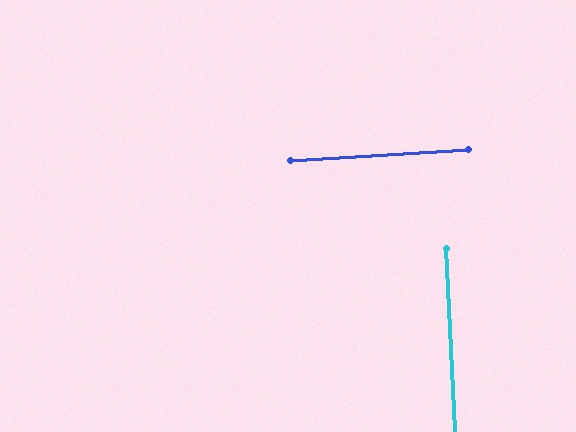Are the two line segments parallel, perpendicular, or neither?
Perpendicular — they meet at approximately 89°.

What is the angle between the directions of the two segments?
Approximately 89 degrees.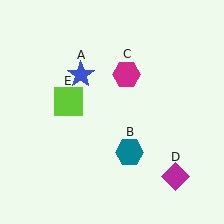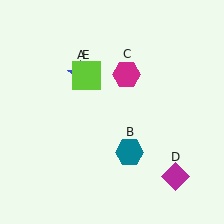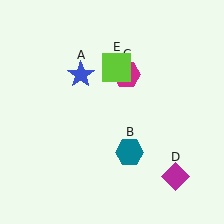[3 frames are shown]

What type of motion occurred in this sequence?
The lime square (object E) rotated clockwise around the center of the scene.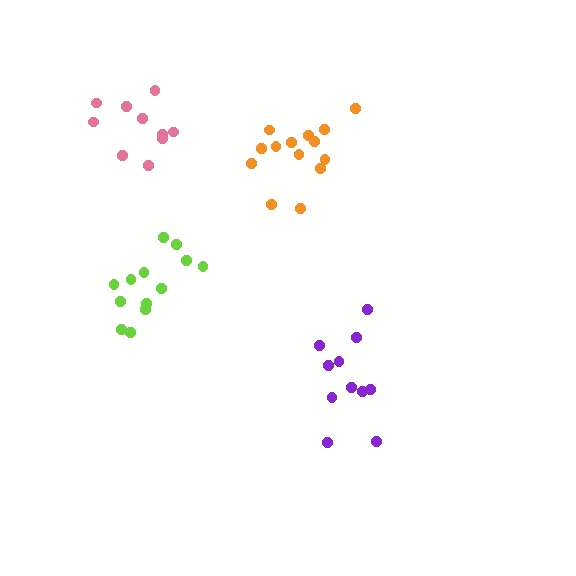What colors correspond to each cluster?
The clusters are colored: purple, lime, orange, pink.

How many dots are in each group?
Group 1: 11 dots, Group 2: 13 dots, Group 3: 14 dots, Group 4: 10 dots (48 total).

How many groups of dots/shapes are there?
There are 4 groups.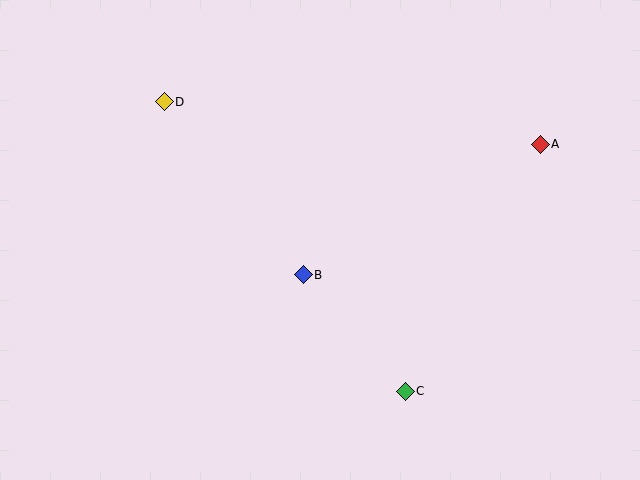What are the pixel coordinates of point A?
Point A is at (540, 144).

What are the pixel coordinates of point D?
Point D is at (164, 102).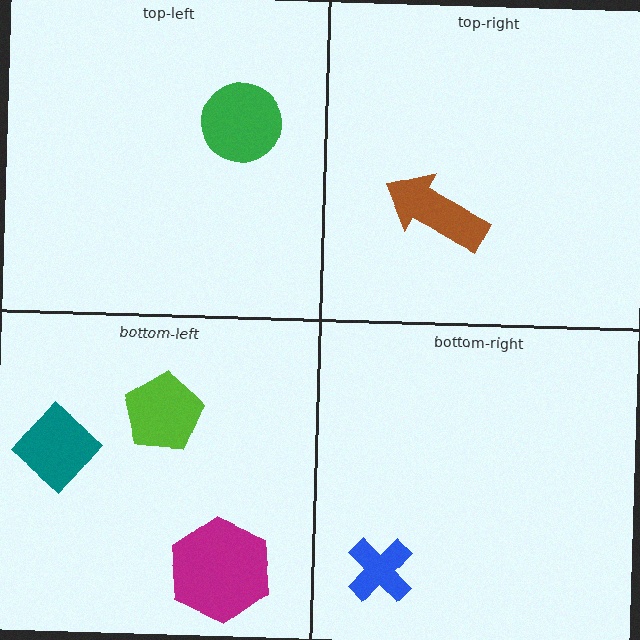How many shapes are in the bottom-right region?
1.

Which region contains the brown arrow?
The top-right region.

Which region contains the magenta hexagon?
The bottom-left region.